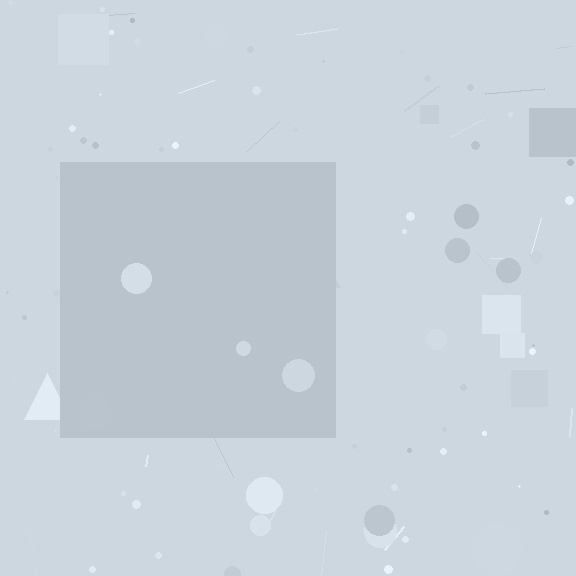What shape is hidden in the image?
A square is hidden in the image.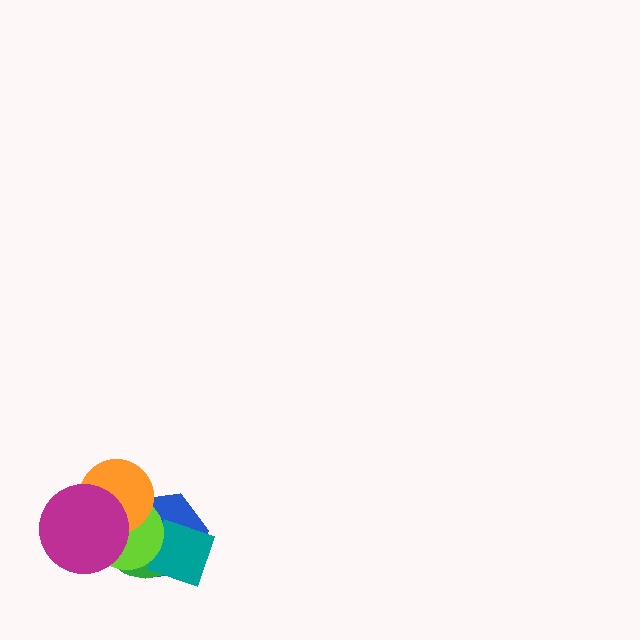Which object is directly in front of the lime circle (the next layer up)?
The orange circle is directly in front of the lime circle.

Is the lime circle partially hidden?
Yes, it is partially covered by another shape.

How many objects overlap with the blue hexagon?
5 objects overlap with the blue hexagon.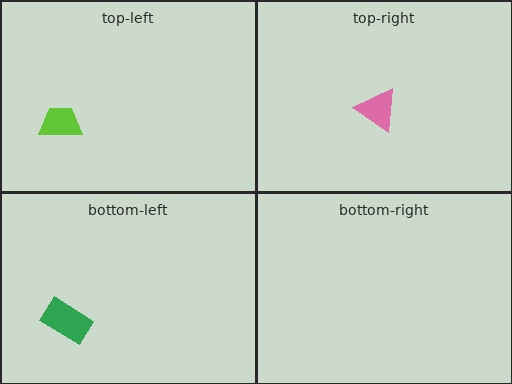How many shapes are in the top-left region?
1.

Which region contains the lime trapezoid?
The top-left region.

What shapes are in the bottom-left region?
The green rectangle.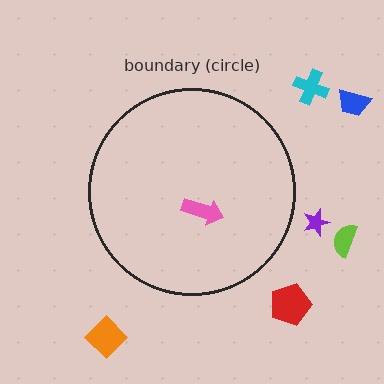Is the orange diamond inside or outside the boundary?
Outside.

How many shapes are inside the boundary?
1 inside, 6 outside.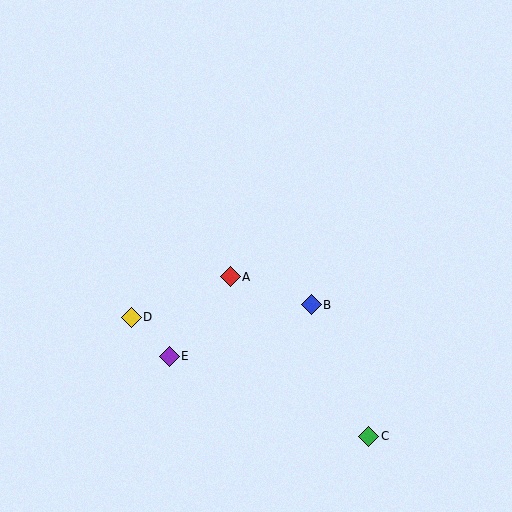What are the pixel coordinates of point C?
Point C is at (369, 436).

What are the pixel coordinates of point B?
Point B is at (311, 305).